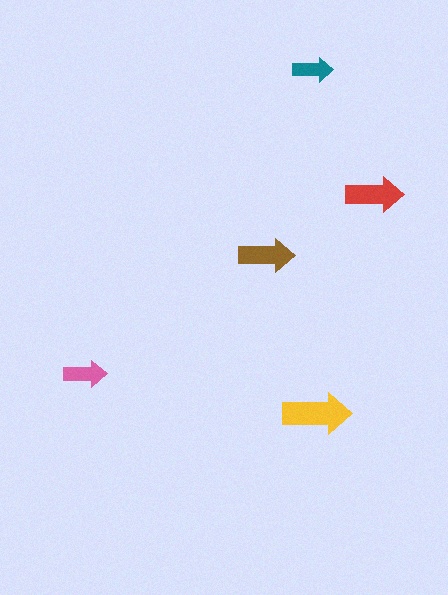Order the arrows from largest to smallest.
the yellow one, the red one, the brown one, the pink one, the teal one.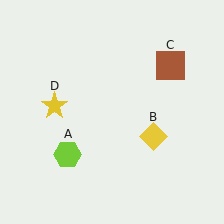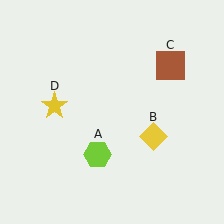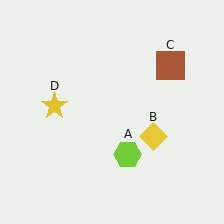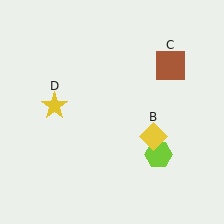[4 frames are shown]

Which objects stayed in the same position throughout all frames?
Yellow diamond (object B) and brown square (object C) and yellow star (object D) remained stationary.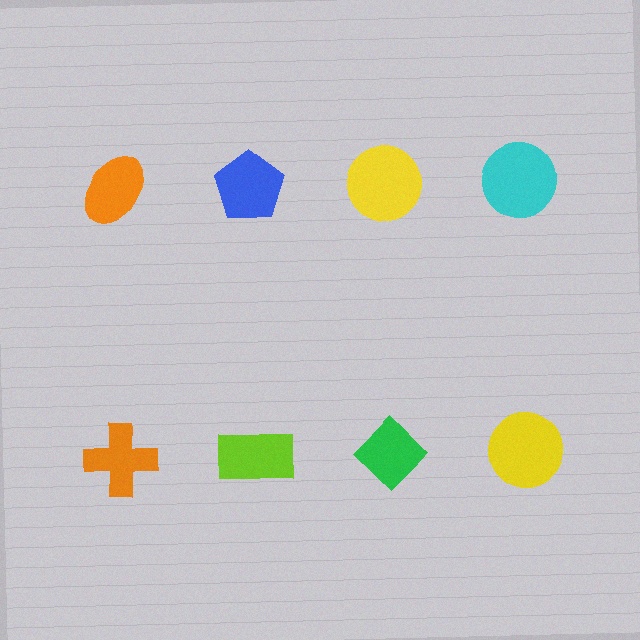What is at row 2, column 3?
A green diamond.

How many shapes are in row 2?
4 shapes.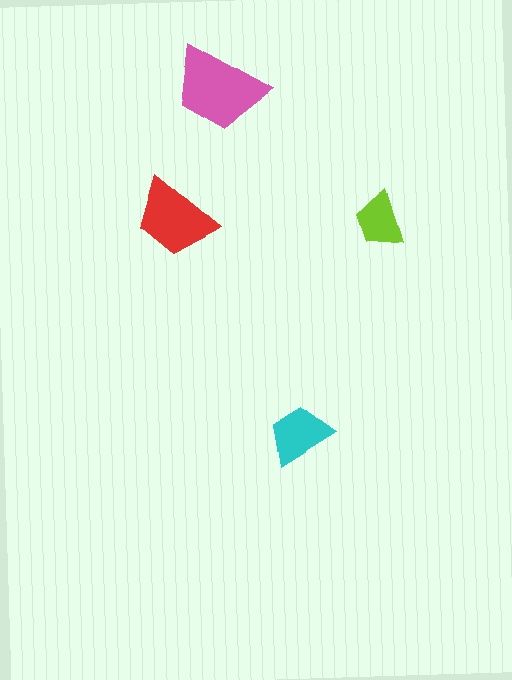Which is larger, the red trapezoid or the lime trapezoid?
The red one.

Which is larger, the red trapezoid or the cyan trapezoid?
The red one.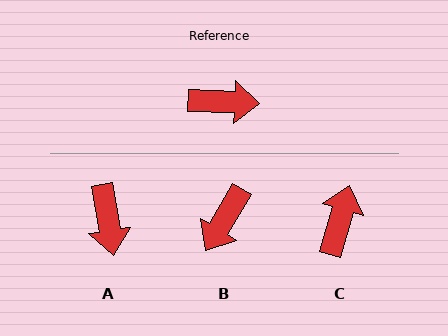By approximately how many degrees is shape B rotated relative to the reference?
Approximately 119 degrees clockwise.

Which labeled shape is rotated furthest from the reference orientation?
B, about 119 degrees away.